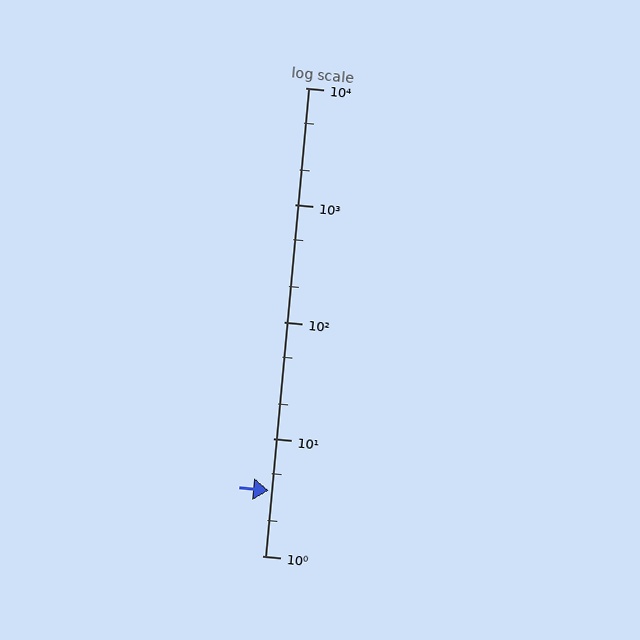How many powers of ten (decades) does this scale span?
The scale spans 4 decades, from 1 to 10000.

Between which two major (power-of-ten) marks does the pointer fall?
The pointer is between 1 and 10.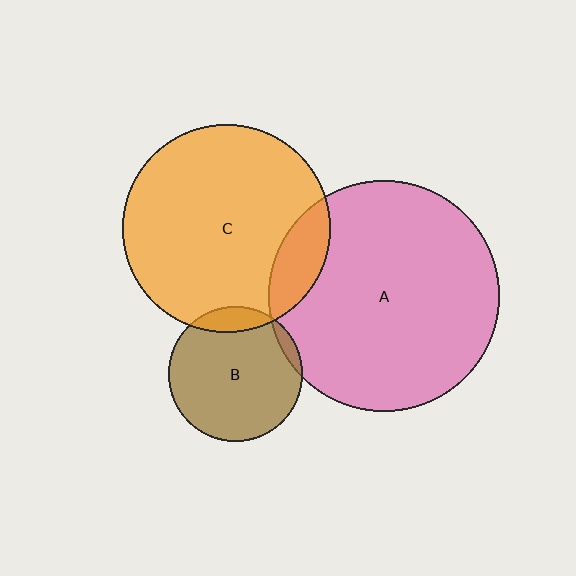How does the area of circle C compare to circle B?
Approximately 2.4 times.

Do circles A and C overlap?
Yes.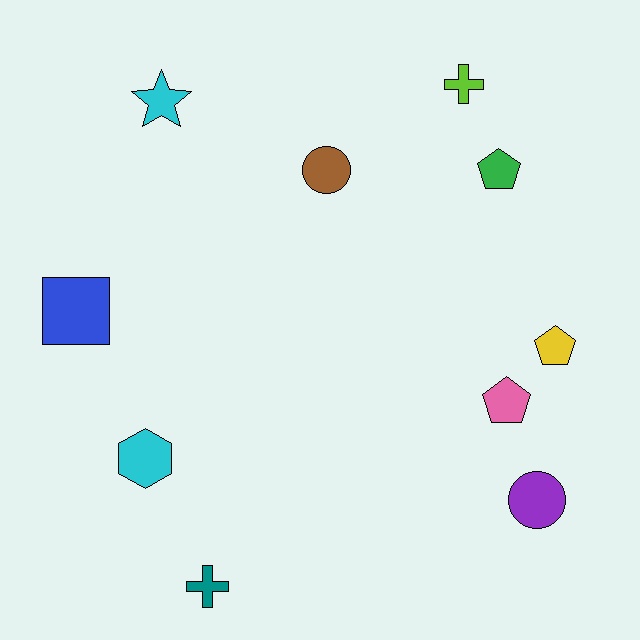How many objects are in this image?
There are 10 objects.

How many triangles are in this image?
There are no triangles.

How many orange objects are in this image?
There are no orange objects.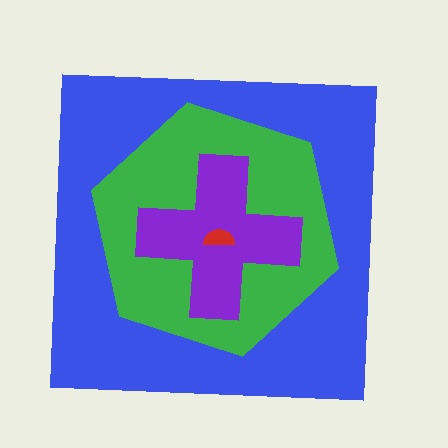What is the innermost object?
The red semicircle.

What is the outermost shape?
The blue square.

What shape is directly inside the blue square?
The green hexagon.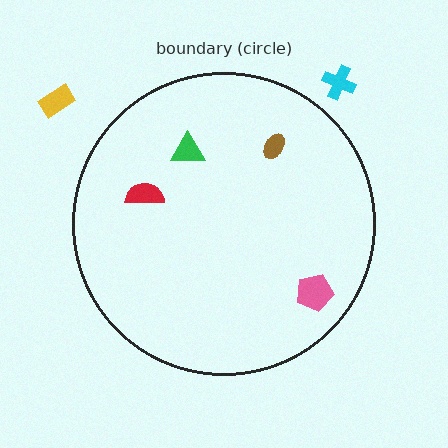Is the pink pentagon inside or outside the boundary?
Inside.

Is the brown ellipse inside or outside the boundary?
Inside.